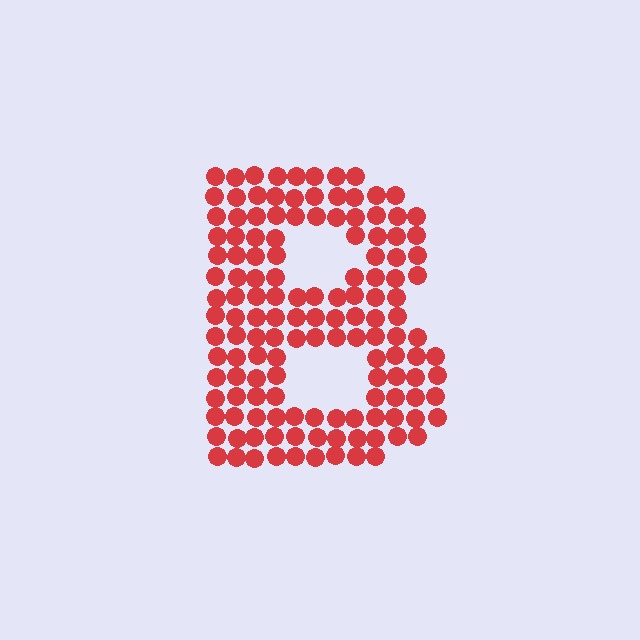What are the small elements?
The small elements are circles.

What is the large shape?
The large shape is the letter B.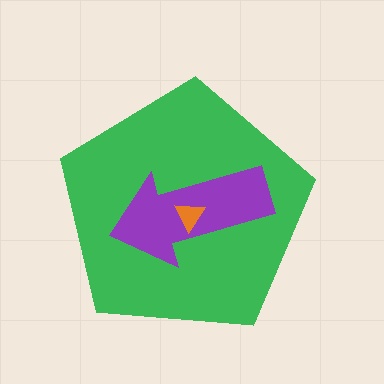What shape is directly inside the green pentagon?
The purple arrow.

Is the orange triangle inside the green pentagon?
Yes.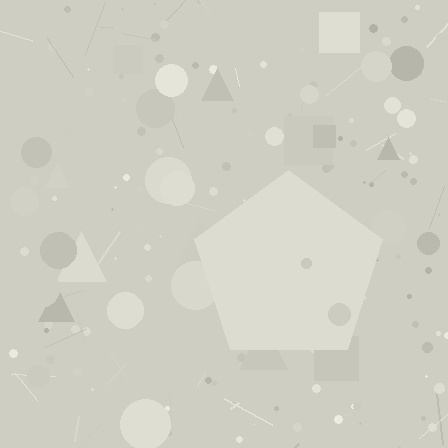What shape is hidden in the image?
A pentagon is hidden in the image.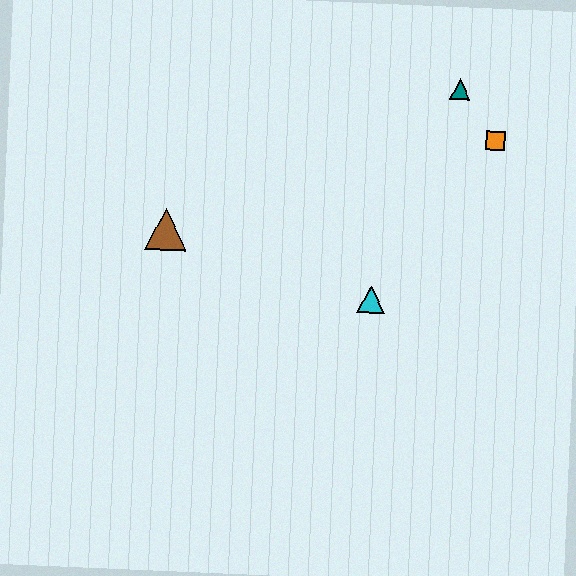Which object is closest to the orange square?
The teal triangle is closest to the orange square.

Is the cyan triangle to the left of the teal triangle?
Yes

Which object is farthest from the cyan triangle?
The teal triangle is farthest from the cyan triangle.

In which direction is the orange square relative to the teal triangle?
The orange square is below the teal triangle.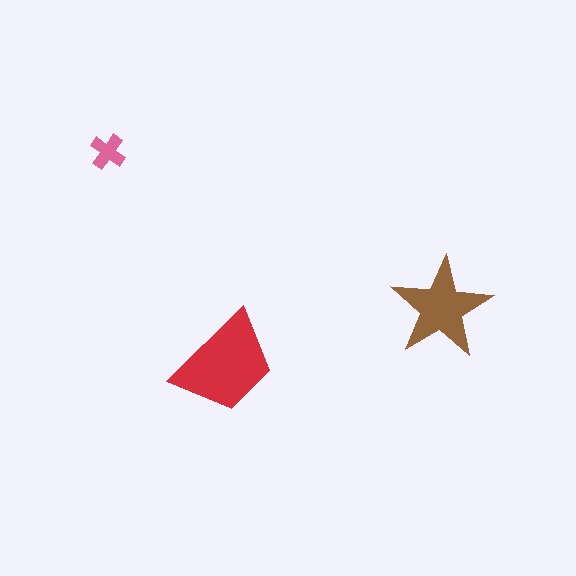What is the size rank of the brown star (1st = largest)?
2nd.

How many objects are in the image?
There are 3 objects in the image.